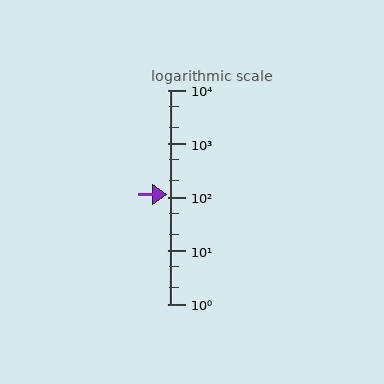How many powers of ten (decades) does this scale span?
The scale spans 4 decades, from 1 to 10000.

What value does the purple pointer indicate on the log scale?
The pointer indicates approximately 110.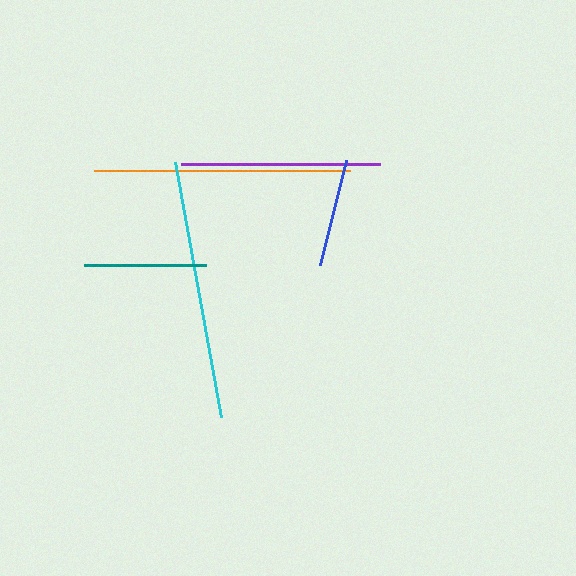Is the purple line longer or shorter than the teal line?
The purple line is longer than the teal line.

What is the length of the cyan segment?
The cyan segment is approximately 259 pixels long.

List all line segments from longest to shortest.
From longest to shortest: cyan, orange, purple, teal, blue.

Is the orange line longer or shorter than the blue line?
The orange line is longer than the blue line.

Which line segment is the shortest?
The blue line is the shortest at approximately 108 pixels.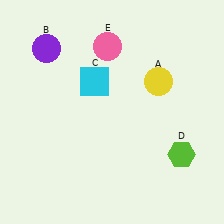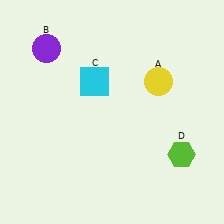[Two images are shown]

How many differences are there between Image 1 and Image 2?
There is 1 difference between the two images.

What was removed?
The pink circle (E) was removed in Image 2.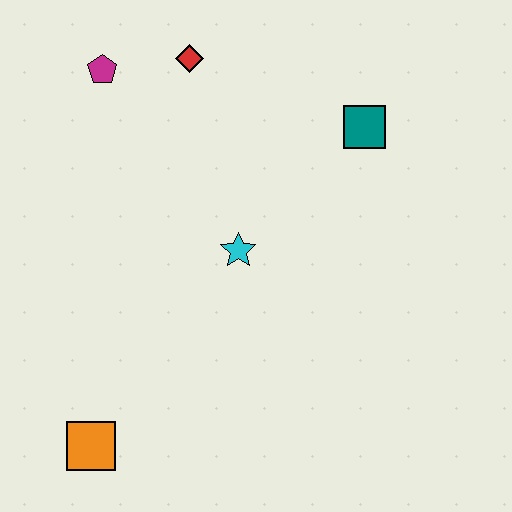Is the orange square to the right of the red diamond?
No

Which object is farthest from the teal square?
The orange square is farthest from the teal square.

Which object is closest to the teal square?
The cyan star is closest to the teal square.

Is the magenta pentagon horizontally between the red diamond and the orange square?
Yes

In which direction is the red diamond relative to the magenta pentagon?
The red diamond is to the right of the magenta pentagon.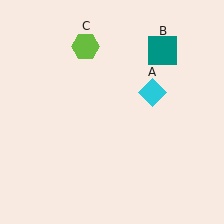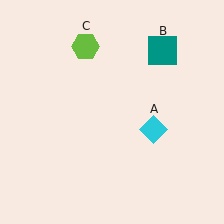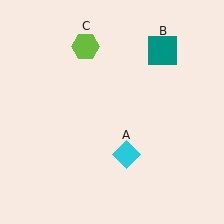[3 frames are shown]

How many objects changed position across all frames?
1 object changed position: cyan diamond (object A).